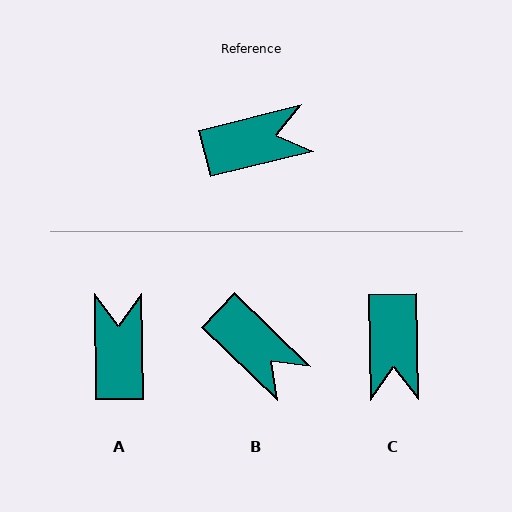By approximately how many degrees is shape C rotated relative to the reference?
Approximately 103 degrees clockwise.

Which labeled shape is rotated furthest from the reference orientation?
C, about 103 degrees away.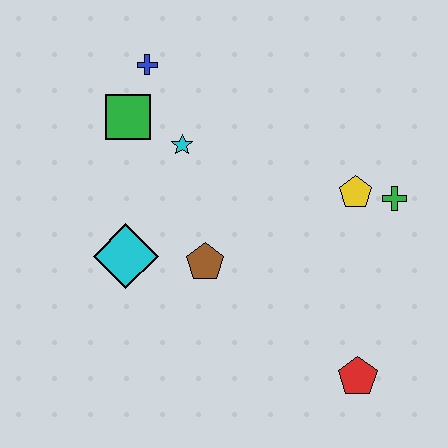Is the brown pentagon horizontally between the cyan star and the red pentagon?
Yes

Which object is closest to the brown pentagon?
The cyan diamond is closest to the brown pentagon.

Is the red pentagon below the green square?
Yes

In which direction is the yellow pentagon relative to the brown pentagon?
The yellow pentagon is to the right of the brown pentagon.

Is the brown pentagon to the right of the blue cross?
Yes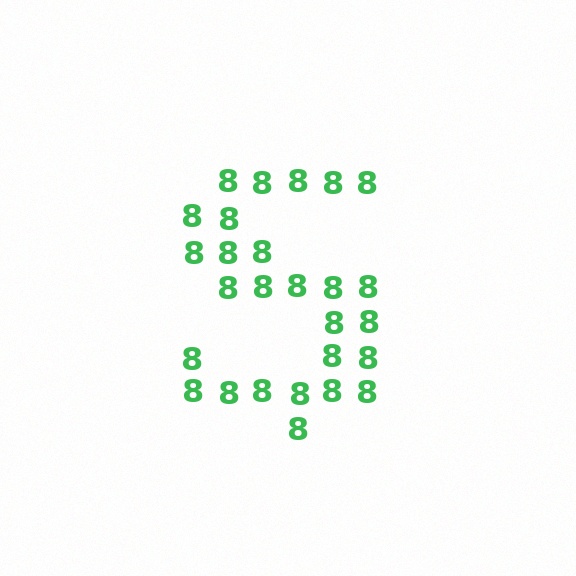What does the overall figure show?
The overall figure shows the letter S.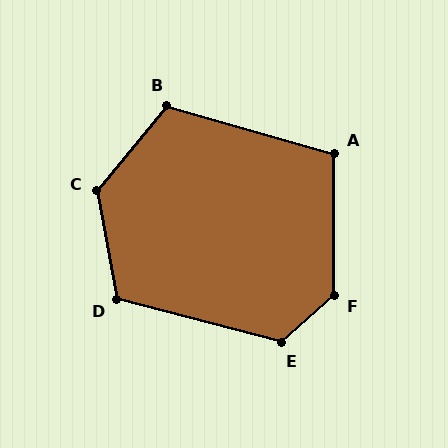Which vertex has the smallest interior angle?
A, at approximately 106 degrees.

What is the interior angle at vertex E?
Approximately 124 degrees (obtuse).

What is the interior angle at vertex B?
Approximately 114 degrees (obtuse).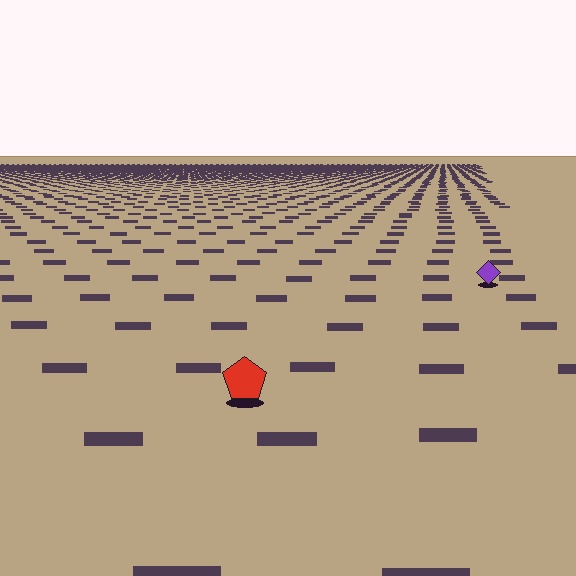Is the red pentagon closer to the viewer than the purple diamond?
Yes. The red pentagon is closer — you can tell from the texture gradient: the ground texture is coarser near it.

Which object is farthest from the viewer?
The purple diamond is farthest from the viewer. It appears smaller and the ground texture around it is denser.